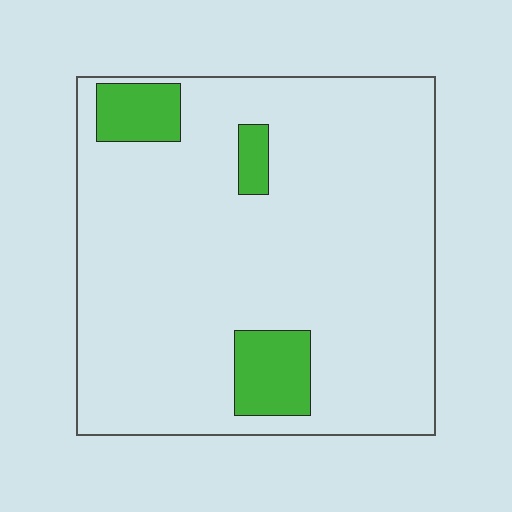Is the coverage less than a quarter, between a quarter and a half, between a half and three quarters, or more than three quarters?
Less than a quarter.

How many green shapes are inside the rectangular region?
3.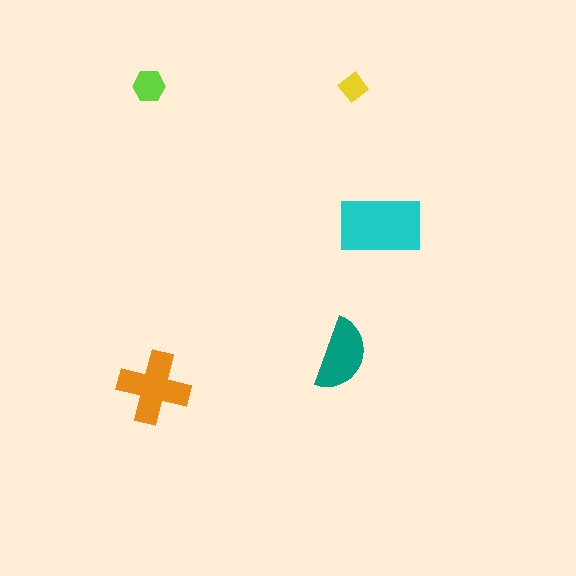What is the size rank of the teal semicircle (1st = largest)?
3rd.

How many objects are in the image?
There are 5 objects in the image.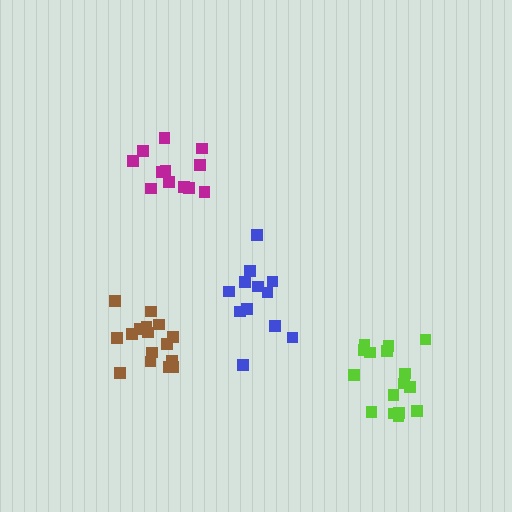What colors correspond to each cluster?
The clusters are colored: brown, lime, blue, magenta.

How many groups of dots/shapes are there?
There are 4 groups.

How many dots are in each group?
Group 1: 16 dots, Group 2: 16 dots, Group 3: 12 dots, Group 4: 12 dots (56 total).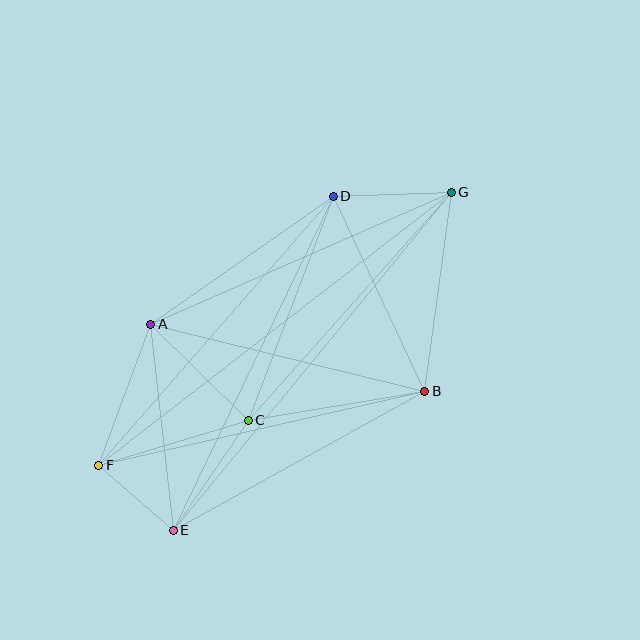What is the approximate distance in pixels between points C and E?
The distance between C and E is approximately 133 pixels.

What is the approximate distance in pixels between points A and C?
The distance between A and C is approximately 137 pixels.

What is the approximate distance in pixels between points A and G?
The distance between A and G is approximately 328 pixels.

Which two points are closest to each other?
Points E and F are closest to each other.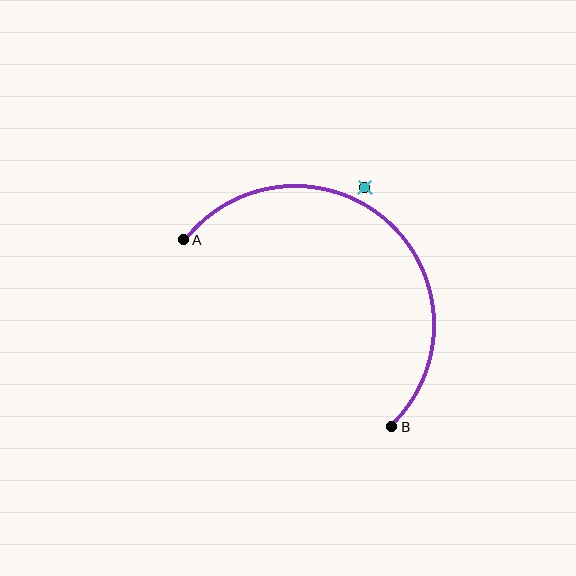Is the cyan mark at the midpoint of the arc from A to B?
No — the cyan mark does not lie on the arc at all. It sits slightly outside the curve.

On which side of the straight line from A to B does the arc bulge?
The arc bulges above and to the right of the straight line connecting A and B.